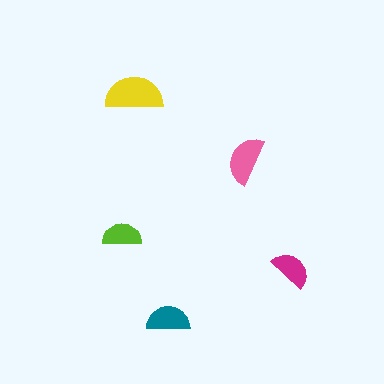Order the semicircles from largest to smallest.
the yellow one, the pink one, the teal one, the magenta one, the lime one.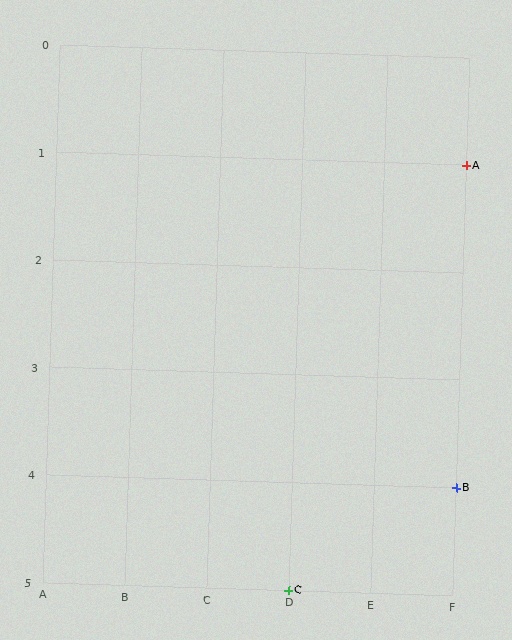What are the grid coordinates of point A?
Point A is at grid coordinates (F, 1).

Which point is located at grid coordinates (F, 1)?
Point A is at (F, 1).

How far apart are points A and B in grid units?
Points A and B are 3 rows apart.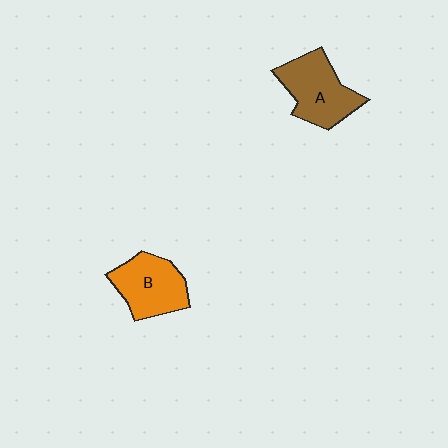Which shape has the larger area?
Shape A (brown).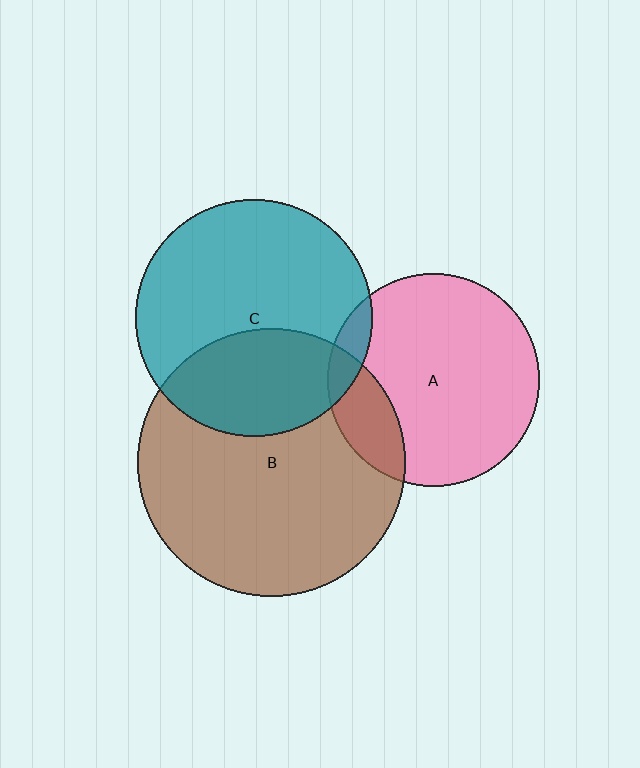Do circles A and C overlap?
Yes.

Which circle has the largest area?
Circle B (brown).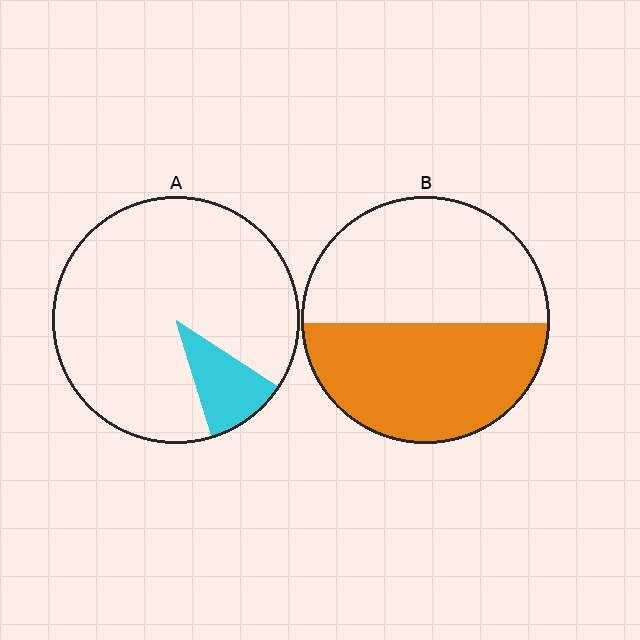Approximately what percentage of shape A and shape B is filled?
A is approximately 10% and B is approximately 50%.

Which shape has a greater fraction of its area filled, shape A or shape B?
Shape B.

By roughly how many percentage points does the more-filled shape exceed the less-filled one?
By roughly 35 percentage points (B over A).